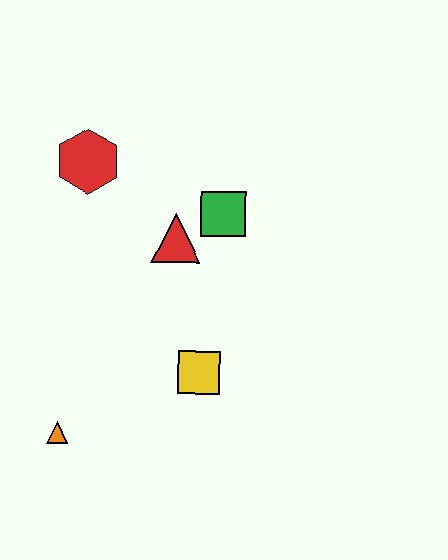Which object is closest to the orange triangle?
The yellow square is closest to the orange triangle.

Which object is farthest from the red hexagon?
The orange triangle is farthest from the red hexagon.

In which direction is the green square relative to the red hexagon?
The green square is to the right of the red hexagon.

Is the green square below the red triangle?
No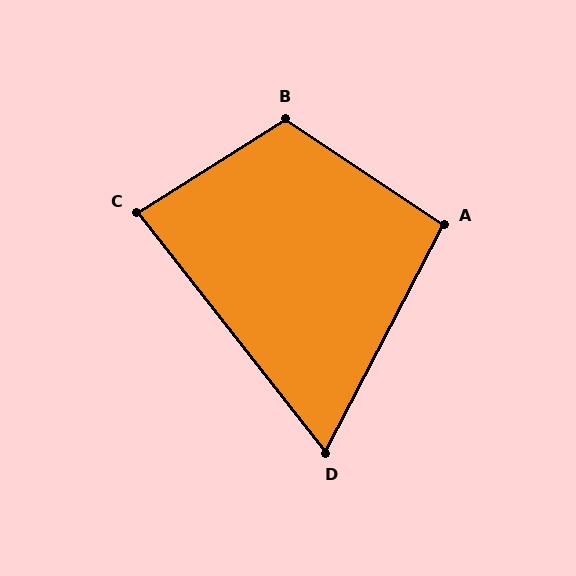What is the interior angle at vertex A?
Approximately 96 degrees (obtuse).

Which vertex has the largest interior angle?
B, at approximately 114 degrees.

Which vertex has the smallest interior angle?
D, at approximately 66 degrees.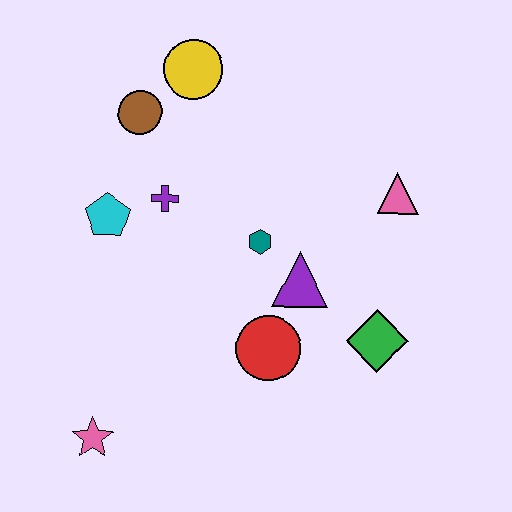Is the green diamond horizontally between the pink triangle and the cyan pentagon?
Yes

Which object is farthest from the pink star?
The pink triangle is farthest from the pink star.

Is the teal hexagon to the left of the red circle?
Yes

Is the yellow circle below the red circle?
No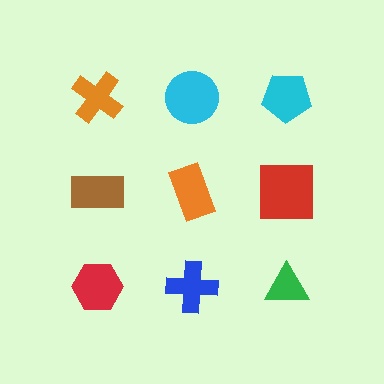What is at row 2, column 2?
An orange rectangle.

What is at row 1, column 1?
An orange cross.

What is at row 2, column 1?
A brown rectangle.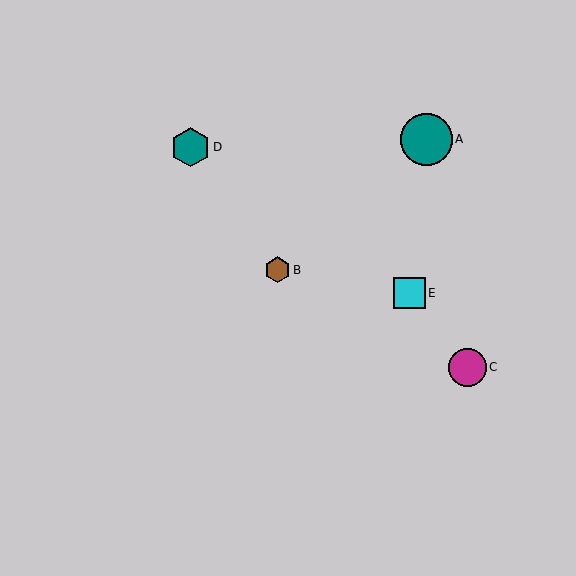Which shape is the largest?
The teal circle (labeled A) is the largest.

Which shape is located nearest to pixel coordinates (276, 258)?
The brown hexagon (labeled B) at (277, 270) is nearest to that location.